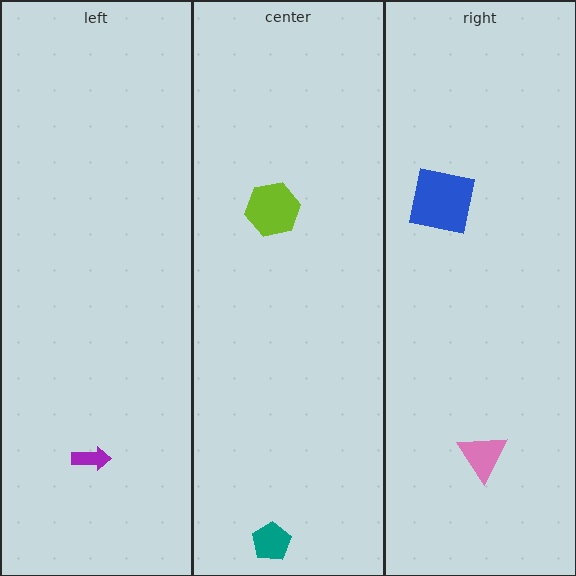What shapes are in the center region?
The lime hexagon, the teal pentagon.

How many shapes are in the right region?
2.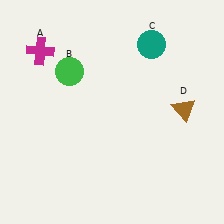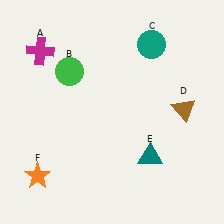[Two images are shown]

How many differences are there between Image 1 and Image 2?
There are 2 differences between the two images.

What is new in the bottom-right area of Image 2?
A teal triangle (E) was added in the bottom-right area of Image 2.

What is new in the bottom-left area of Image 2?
An orange star (F) was added in the bottom-left area of Image 2.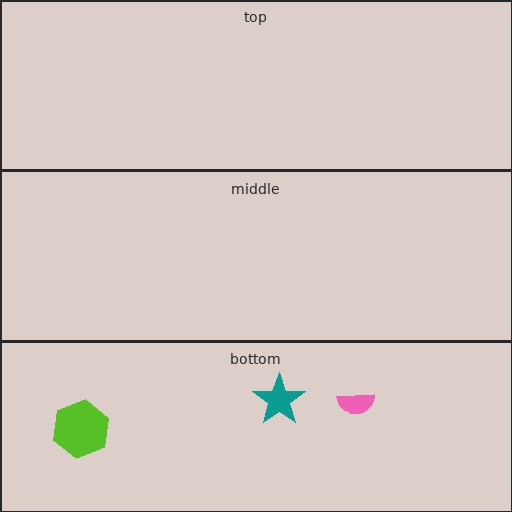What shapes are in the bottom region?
The lime hexagon, the pink semicircle, the teal star.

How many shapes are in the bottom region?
3.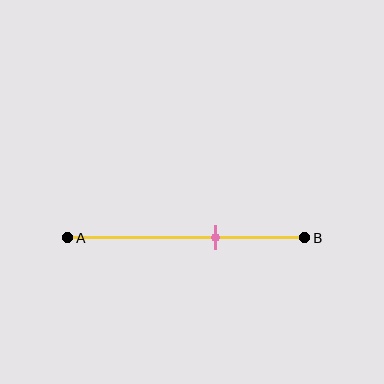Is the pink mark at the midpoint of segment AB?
No, the mark is at about 60% from A, not at the 50% midpoint.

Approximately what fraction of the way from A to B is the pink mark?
The pink mark is approximately 60% of the way from A to B.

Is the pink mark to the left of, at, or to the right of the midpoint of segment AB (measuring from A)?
The pink mark is to the right of the midpoint of segment AB.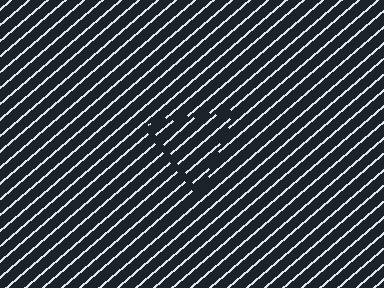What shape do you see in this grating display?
An illusory triangle. The interior of the shape contains the same grating, shifted by half a period — the contour is defined by the phase discontinuity where line-ends from the inner and outer gratings abut.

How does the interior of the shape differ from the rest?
The interior of the shape contains the same grating, shifted by half a period — the contour is defined by the phase discontinuity where line-ends from the inner and outer gratings abut.